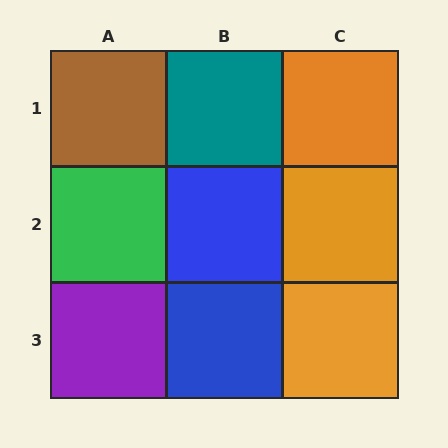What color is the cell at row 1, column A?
Brown.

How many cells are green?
1 cell is green.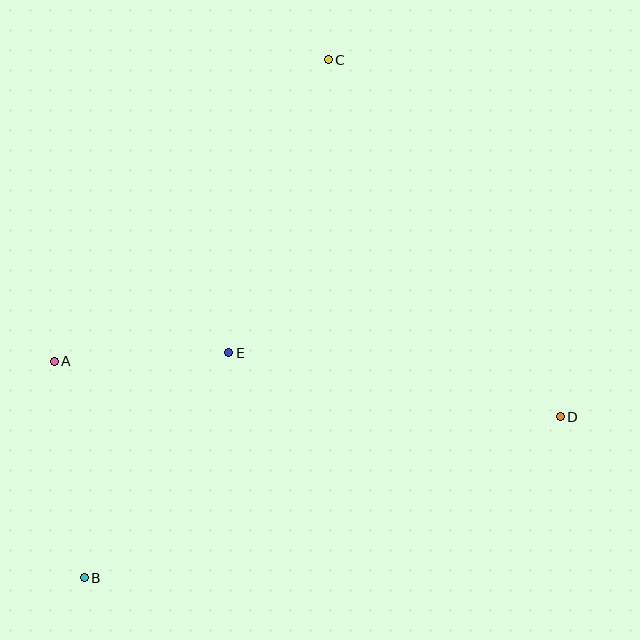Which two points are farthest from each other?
Points B and C are farthest from each other.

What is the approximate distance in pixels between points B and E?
The distance between B and E is approximately 268 pixels.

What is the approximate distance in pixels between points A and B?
The distance between A and B is approximately 218 pixels.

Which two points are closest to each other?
Points A and E are closest to each other.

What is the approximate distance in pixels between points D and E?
The distance between D and E is approximately 337 pixels.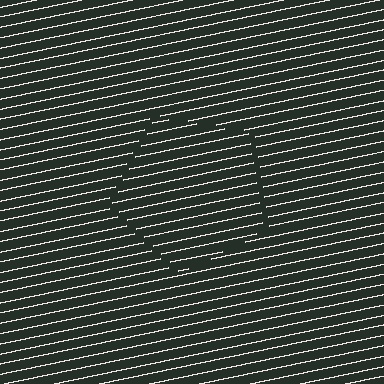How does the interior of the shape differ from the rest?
The interior of the shape contains the same grating, shifted by half a period — the contour is defined by the phase discontinuity where line-ends from the inner and outer gratings abut.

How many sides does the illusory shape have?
5 sides — the line-ends trace a pentagon.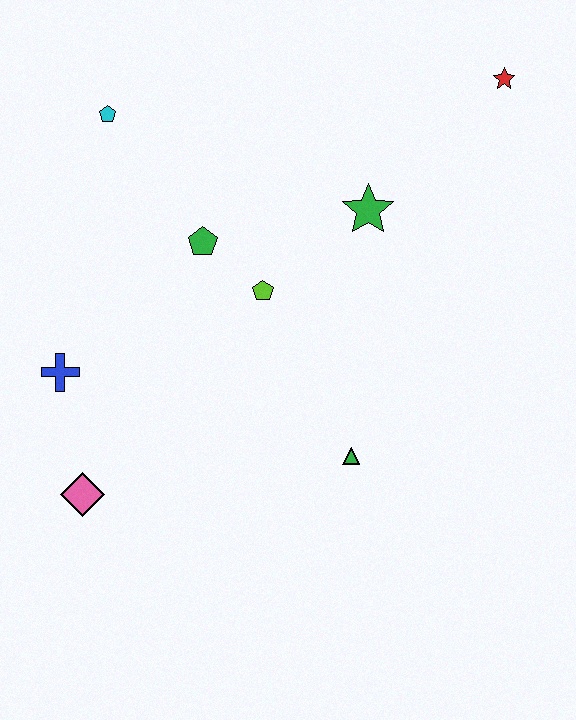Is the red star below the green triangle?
No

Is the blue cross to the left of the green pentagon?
Yes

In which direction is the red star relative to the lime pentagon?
The red star is to the right of the lime pentagon.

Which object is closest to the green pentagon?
The lime pentagon is closest to the green pentagon.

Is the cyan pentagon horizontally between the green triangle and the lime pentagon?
No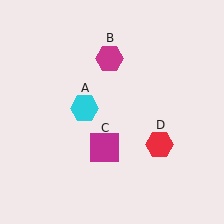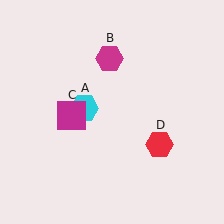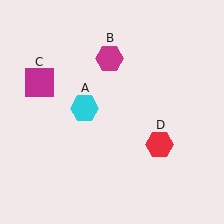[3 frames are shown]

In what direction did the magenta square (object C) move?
The magenta square (object C) moved up and to the left.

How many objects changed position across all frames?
1 object changed position: magenta square (object C).